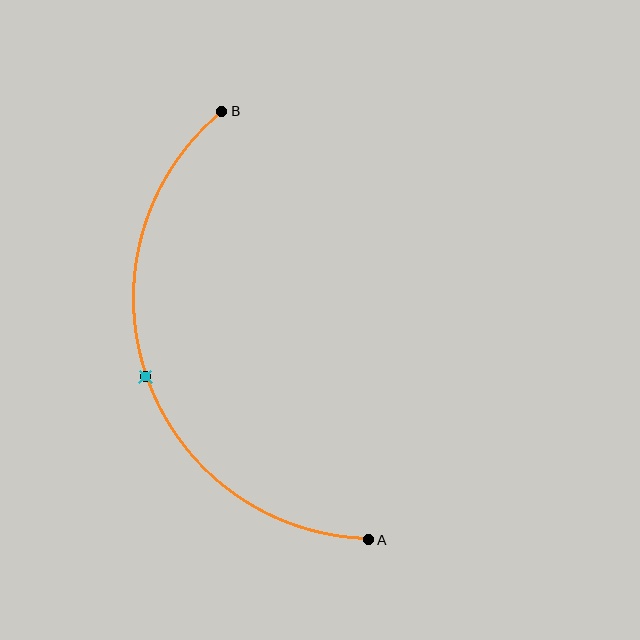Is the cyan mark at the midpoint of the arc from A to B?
Yes. The cyan mark lies on the arc at equal arc-length from both A and B — it is the arc midpoint.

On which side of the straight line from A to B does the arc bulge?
The arc bulges to the left of the straight line connecting A and B.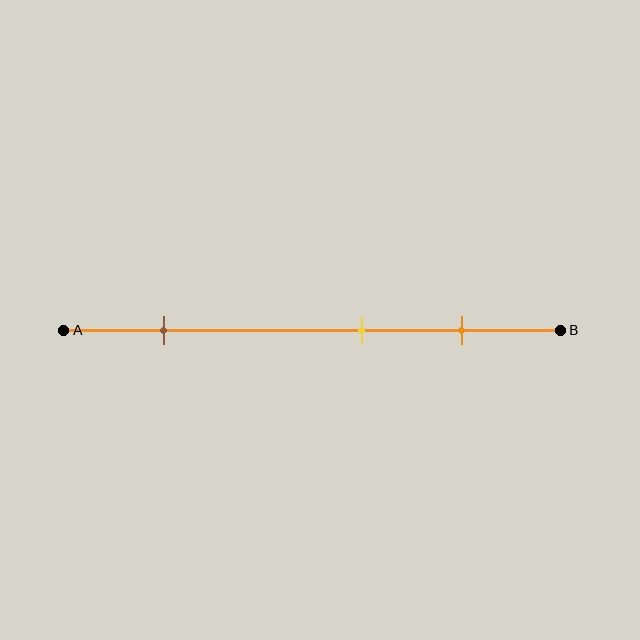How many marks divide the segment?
There are 3 marks dividing the segment.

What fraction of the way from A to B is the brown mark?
The brown mark is approximately 20% (0.2) of the way from A to B.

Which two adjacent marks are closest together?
The yellow and orange marks are the closest adjacent pair.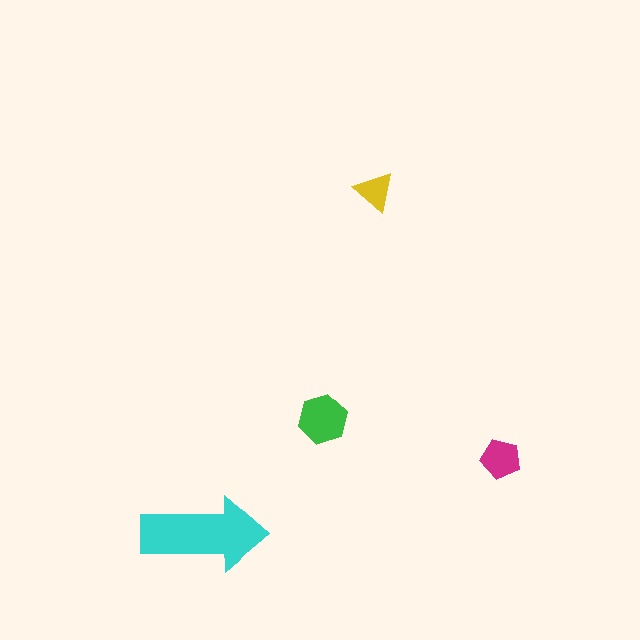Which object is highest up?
The yellow triangle is topmost.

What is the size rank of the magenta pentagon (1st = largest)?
3rd.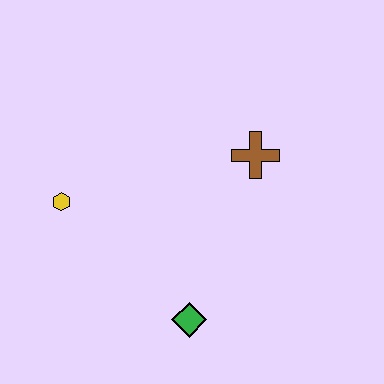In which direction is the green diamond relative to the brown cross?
The green diamond is below the brown cross.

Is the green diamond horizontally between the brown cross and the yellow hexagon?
Yes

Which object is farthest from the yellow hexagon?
The brown cross is farthest from the yellow hexagon.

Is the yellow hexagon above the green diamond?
Yes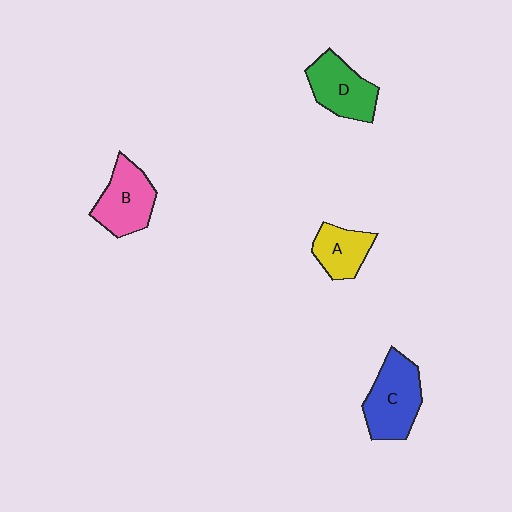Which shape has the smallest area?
Shape A (yellow).